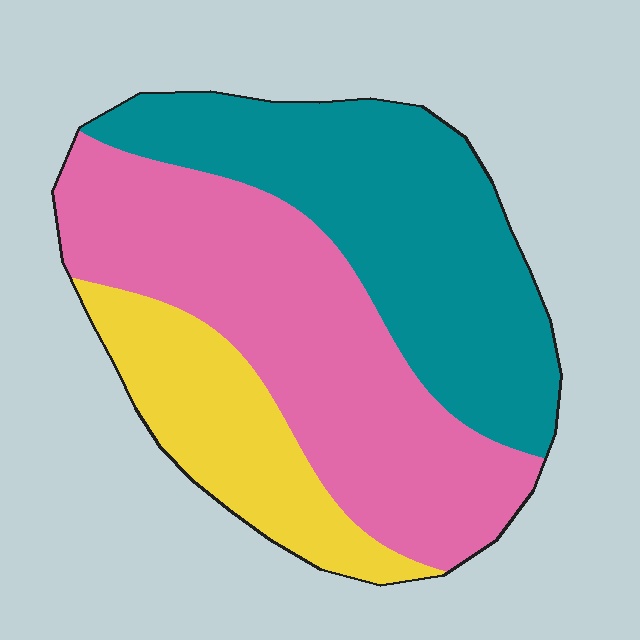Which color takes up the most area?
Pink, at roughly 45%.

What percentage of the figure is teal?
Teal covers roughly 40% of the figure.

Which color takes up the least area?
Yellow, at roughly 20%.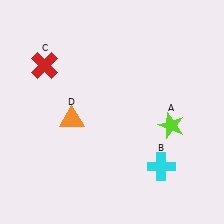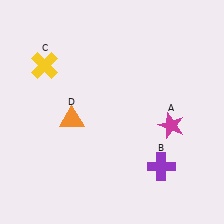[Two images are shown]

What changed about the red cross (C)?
In Image 1, C is red. In Image 2, it changed to yellow.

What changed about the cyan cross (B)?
In Image 1, B is cyan. In Image 2, it changed to purple.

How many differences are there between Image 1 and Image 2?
There are 3 differences between the two images.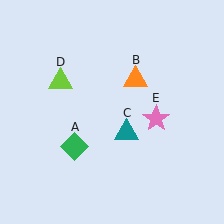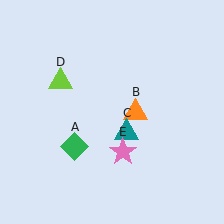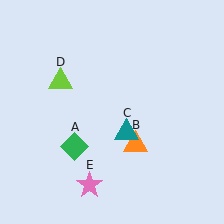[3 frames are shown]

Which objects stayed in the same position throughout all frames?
Green diamond (object A) and teal triangle (object C) and lime triangle (object D) remained stationary.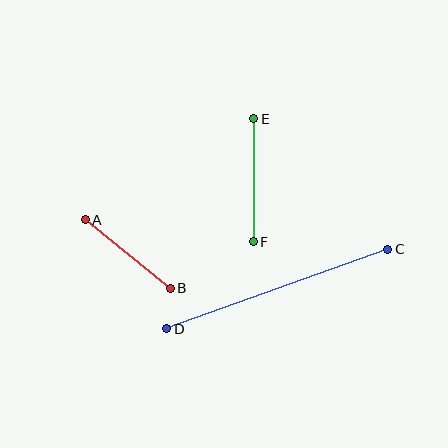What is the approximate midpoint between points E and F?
The midpoint is at approximately (253, 180) pixels.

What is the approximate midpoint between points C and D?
The midpoint is at approximately (277, 289) pixels.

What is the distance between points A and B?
The distance is approximately 109 pixels.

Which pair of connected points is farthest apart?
Points C and D are farthest apart.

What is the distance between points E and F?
The distance is approximately 123 pixels.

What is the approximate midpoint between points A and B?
The midpoint is at approximately (128, 254) pixels.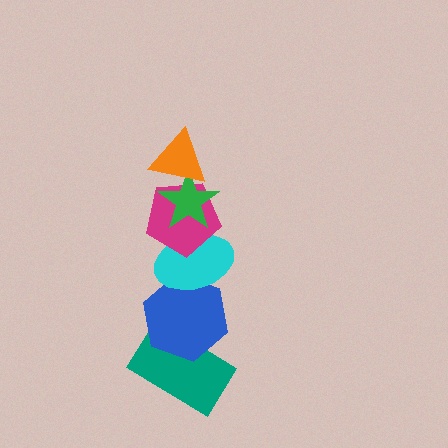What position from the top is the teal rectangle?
The teal rectangle is 6th from the top.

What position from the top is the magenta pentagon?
The magenta pentagon is 3rd from the top.